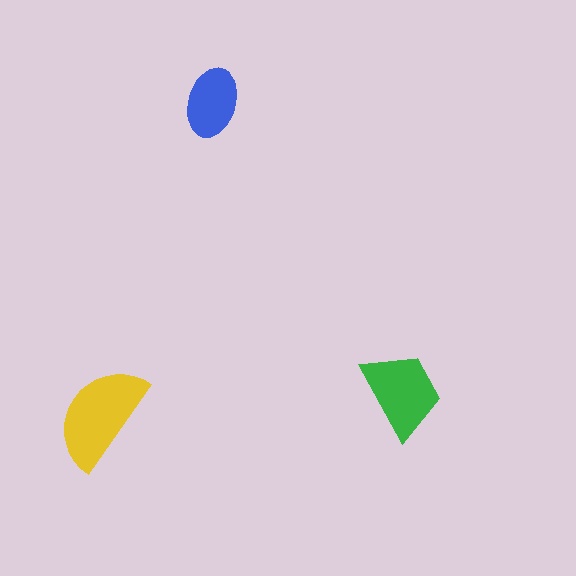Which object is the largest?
The yellow semicircle.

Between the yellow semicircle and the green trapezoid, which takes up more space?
The yellow semicircle.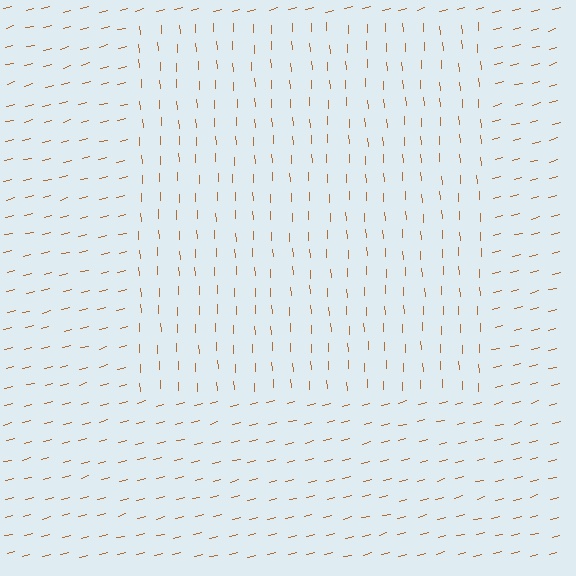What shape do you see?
I see a rectangle.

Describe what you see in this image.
The image is filled with small brown line segments. A rectangle region in the image has lines oriented differently from the surrounding lines, creating a visible texture boundary.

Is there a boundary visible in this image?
Yes, there is a texture boundary formed by a change in line orientation.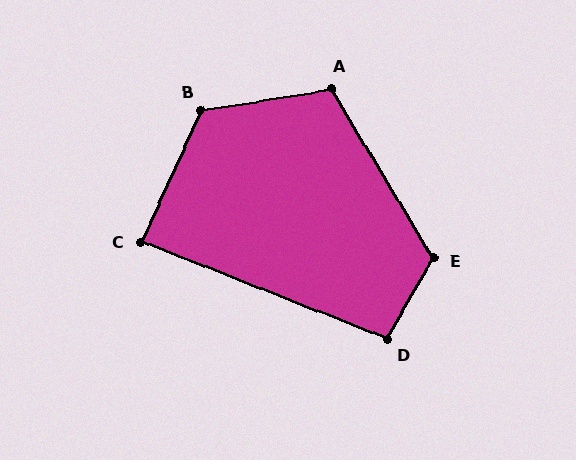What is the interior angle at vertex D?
Approximately 98 degrees (obtuse).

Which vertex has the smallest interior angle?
C, at approximately 87 degrees.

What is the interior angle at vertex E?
Approximately 120 degrees (obtuse).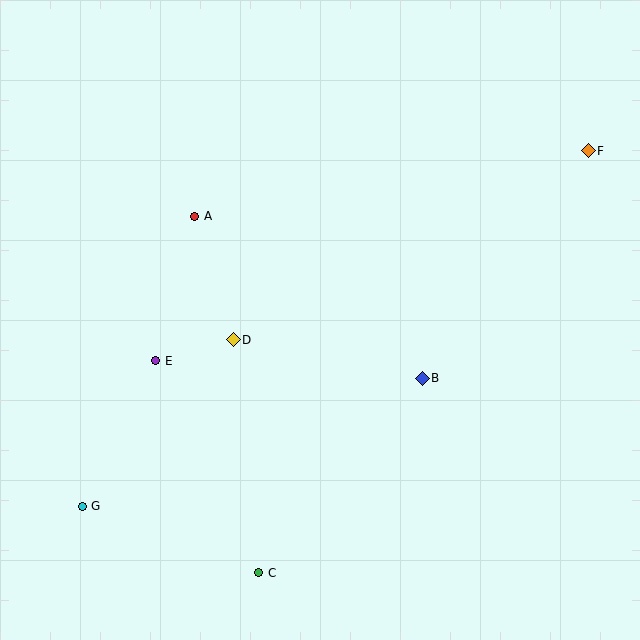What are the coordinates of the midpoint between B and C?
The midpoint between B and C is at (340, 475).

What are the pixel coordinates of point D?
Point D is at (233, 340).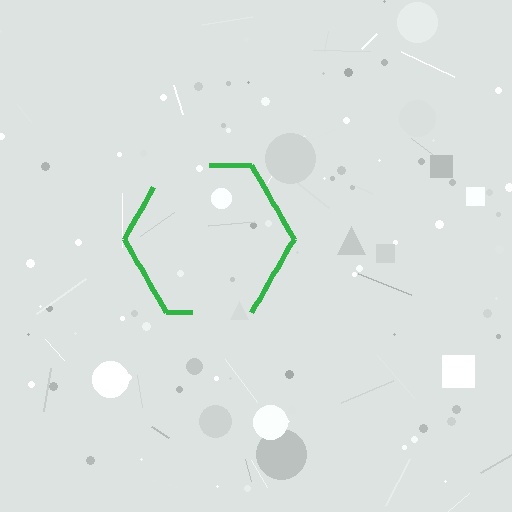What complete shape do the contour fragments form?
The contour fragments form a hexagon.